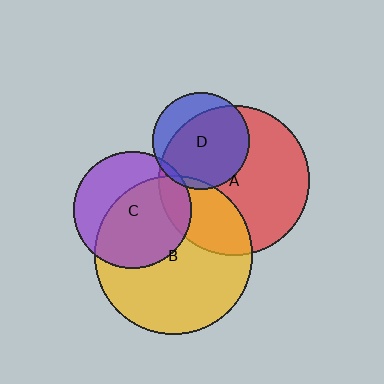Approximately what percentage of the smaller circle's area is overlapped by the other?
Approximately 5%.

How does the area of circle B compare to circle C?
Approximately 1.8 times.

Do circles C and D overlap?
Yes.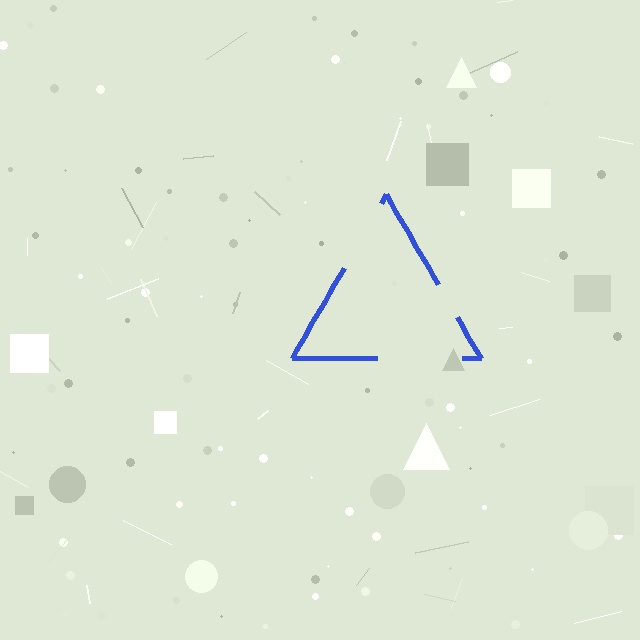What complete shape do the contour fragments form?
The contour fragments form a triangle.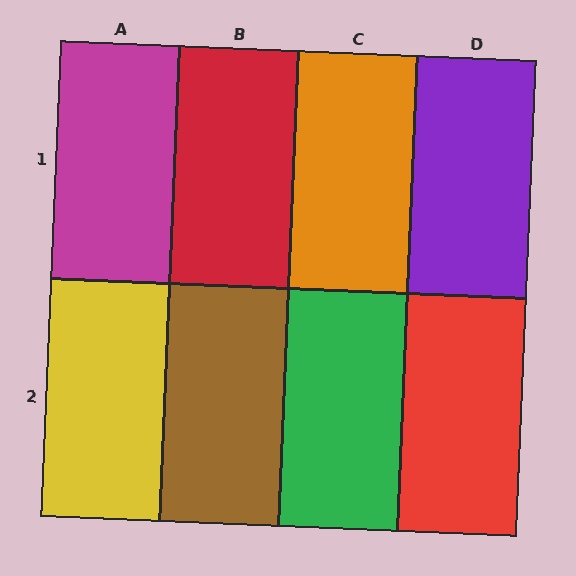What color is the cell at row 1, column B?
Red.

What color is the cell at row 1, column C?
Orange.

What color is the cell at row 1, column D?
Purple.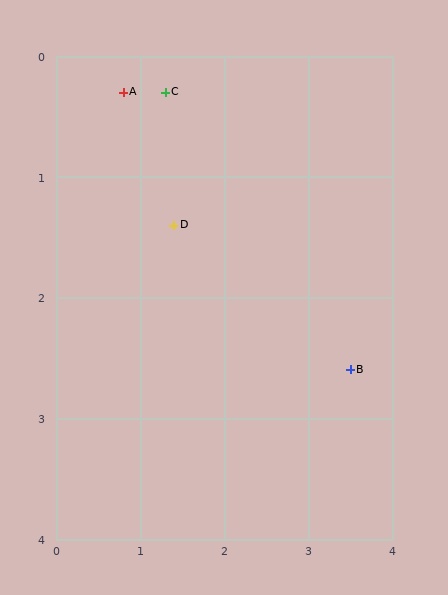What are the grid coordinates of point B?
Point B is at approximately (3.5, 2.6).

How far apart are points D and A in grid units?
Points D and A are about 1.3 grid units apart.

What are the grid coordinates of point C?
Point C is at approximately (1.3, 0.3).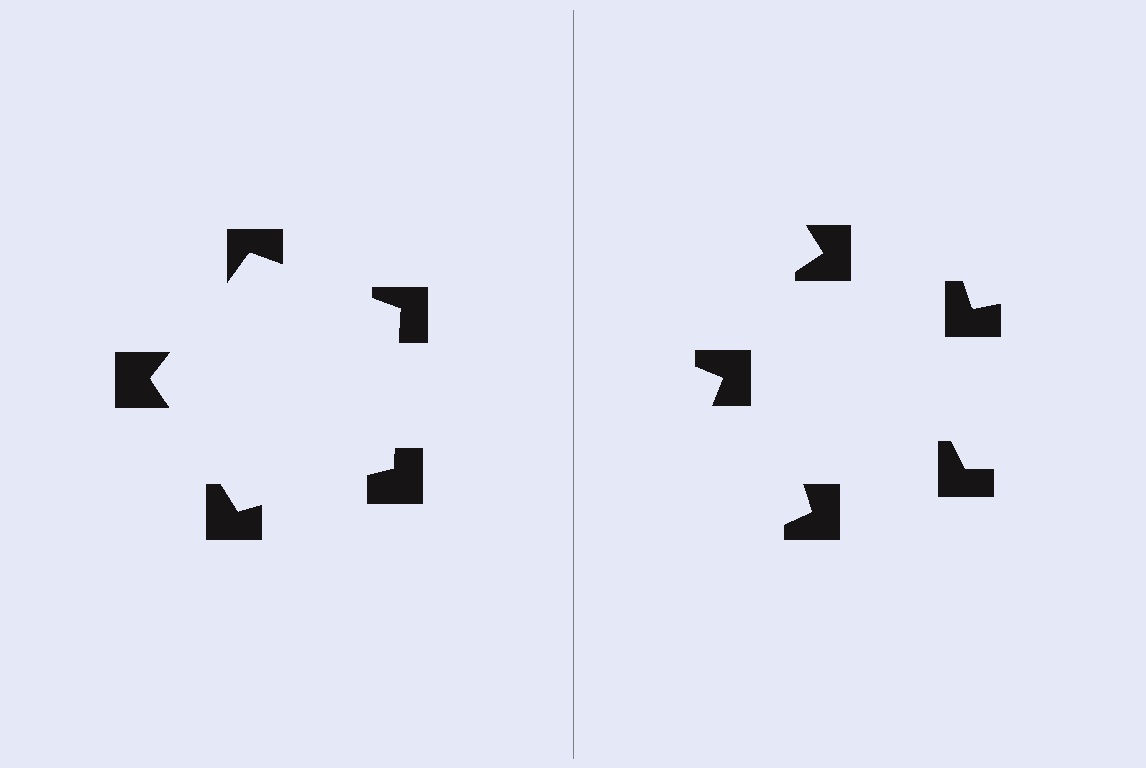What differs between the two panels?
The notched squares are positioned identically on both sides; only the wedge orientations differ. On the left they align to a pentagon; on the right they are misaligned.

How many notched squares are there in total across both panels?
10 — 5 on each side.